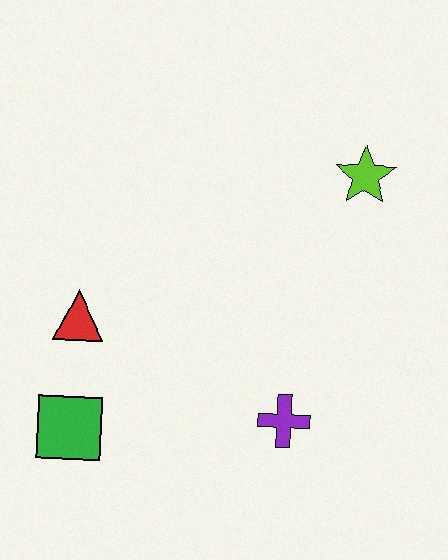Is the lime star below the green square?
No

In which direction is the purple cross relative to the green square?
The purple cross is to the right of the green square.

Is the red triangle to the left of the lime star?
Yes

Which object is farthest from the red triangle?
The lime star is farthest from the red triangle.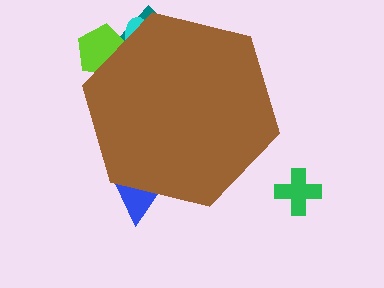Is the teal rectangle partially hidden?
Yes, the teal rectangle is partially hidden behind the brown hexagon.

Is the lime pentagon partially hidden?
Yes, the lime pentagon is partially hidden behind the brown hexagon.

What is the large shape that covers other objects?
A brown hexagon.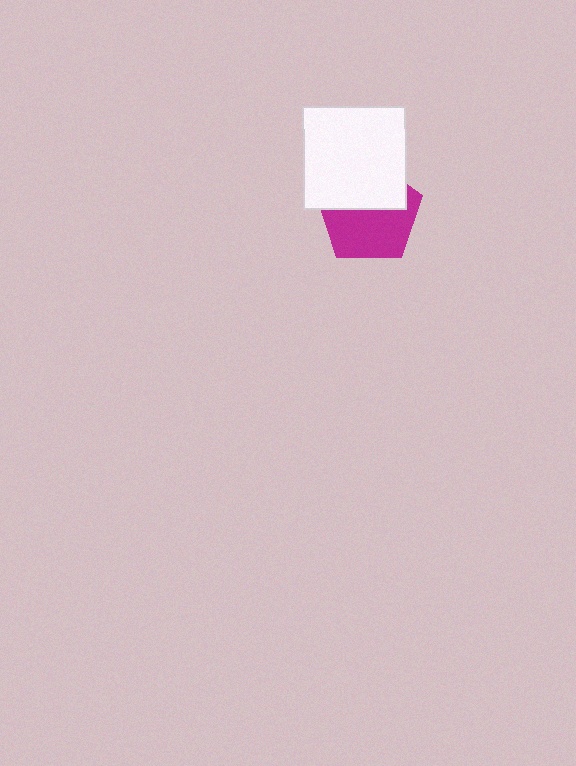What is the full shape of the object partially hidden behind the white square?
The partially hidden object is a magenta pentagon.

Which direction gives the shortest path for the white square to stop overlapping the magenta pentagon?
Moving up gives the shortest separation.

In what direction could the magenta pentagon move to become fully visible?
The magenta pentagon could move down. That would shift it out from behind the white square entirely.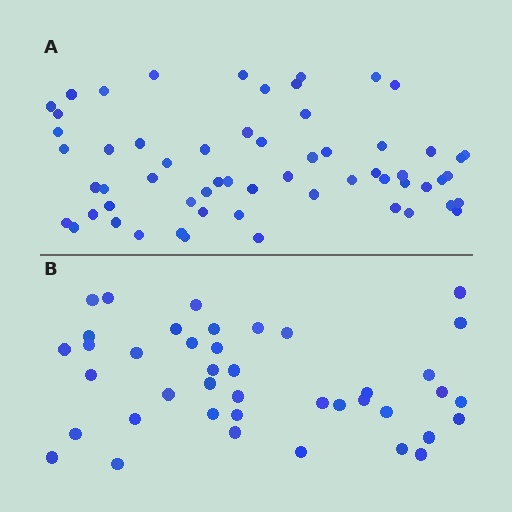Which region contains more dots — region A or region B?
Region A (the top region) has more dots.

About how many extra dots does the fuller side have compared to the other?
Region A has approximately 20 more dots than region B.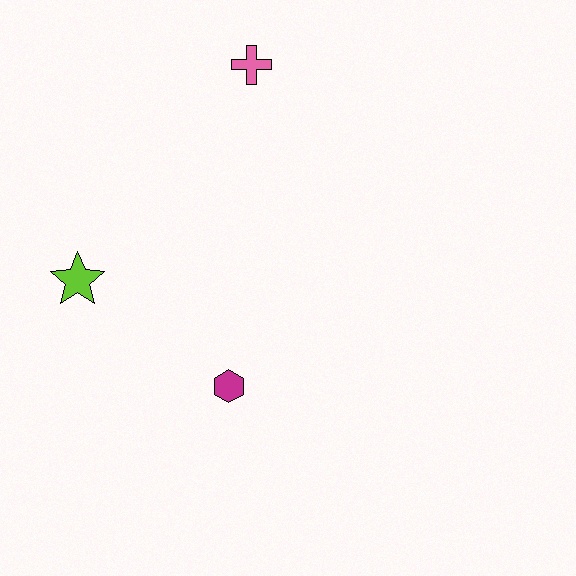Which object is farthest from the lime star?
The pink cross is farthest from the lime star.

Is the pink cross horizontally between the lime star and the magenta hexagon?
No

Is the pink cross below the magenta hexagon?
No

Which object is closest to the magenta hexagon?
The lime star is closest to the magenta hexagon.